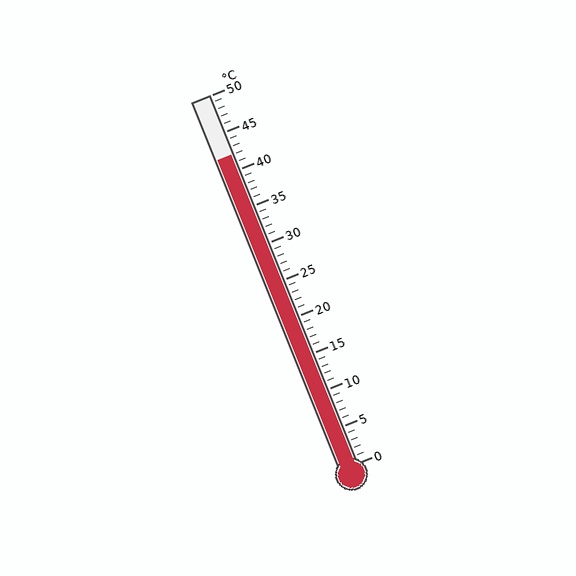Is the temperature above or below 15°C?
The temperature is above 15°C.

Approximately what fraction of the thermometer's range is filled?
The thermometer is filled to approximately 85% of its range.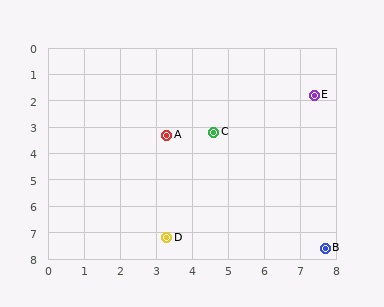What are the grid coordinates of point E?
Point E is at approximately (7.4, 1.8).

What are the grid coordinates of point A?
Point A is at approximately (3.3, 3.3).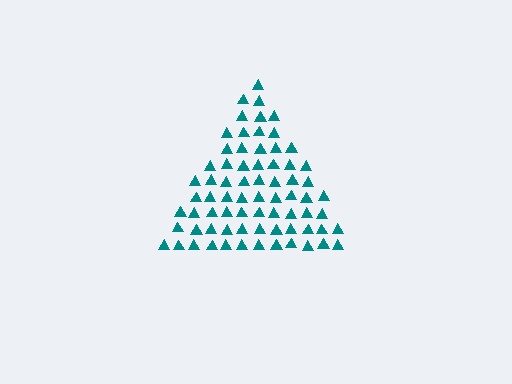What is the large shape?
The large shape is a triangle.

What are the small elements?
The small elements are triangles.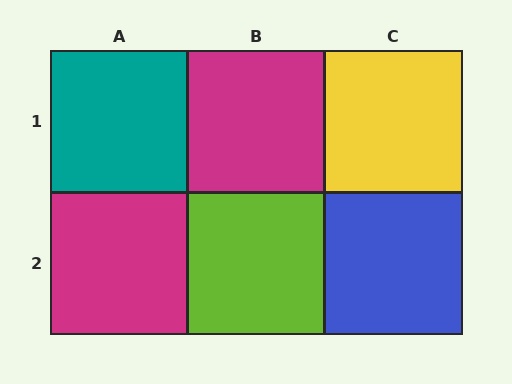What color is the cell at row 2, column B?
Lime.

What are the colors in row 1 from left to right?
Teal, magenta, yellow.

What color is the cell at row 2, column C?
Blue.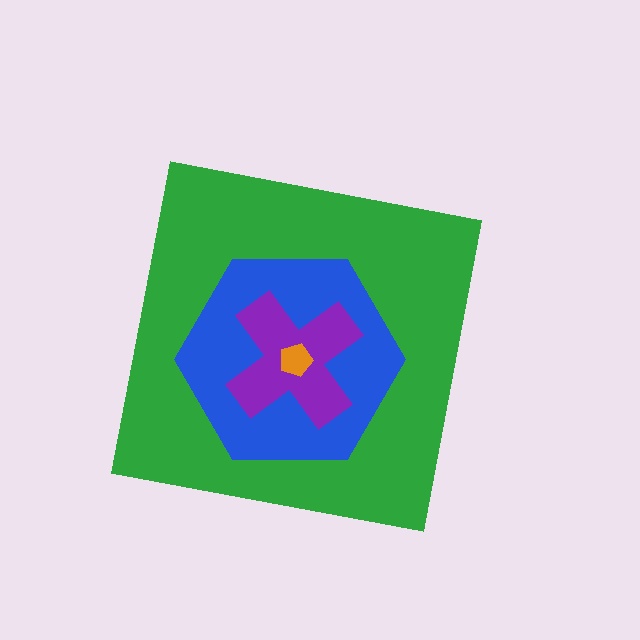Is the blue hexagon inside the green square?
Yes.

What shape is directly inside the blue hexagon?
The purple cross.